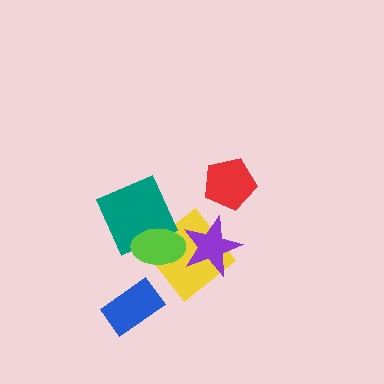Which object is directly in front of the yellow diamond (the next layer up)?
The purple star is directly in front of the yellow diamond.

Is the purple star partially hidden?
Yes, it is partially covered by another shape.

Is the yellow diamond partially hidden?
Yes, it is partially covered by another shape.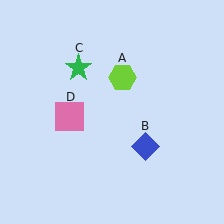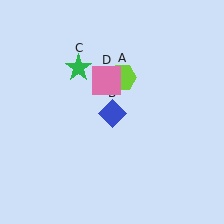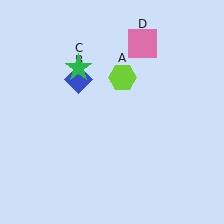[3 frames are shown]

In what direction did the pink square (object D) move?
The pink square (object D) moved up and to the right.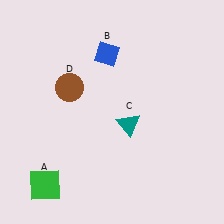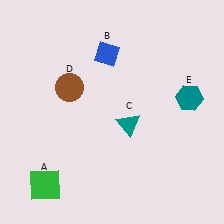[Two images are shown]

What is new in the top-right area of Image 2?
A teal hexagon (E) was added in the top-right area of Image 2.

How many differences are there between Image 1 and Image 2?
There is 1 difference between the two images.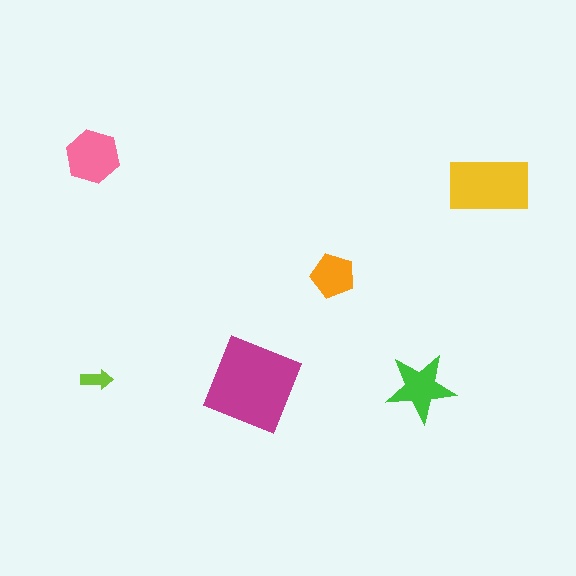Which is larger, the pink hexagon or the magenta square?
The magenta square.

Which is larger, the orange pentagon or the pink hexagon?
The pink hexagon.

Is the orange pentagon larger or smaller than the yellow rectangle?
Smaller.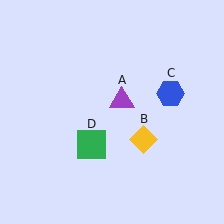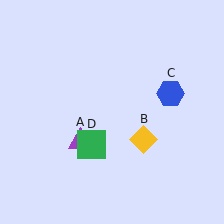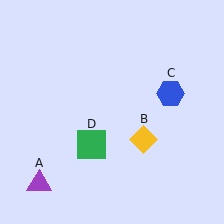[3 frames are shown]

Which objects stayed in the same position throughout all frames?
Yellow diamond (object B) and blue hexagon (object C) and green square (object D) remained stationary.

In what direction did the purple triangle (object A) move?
The purple triangle (object A) moved down and to the left.